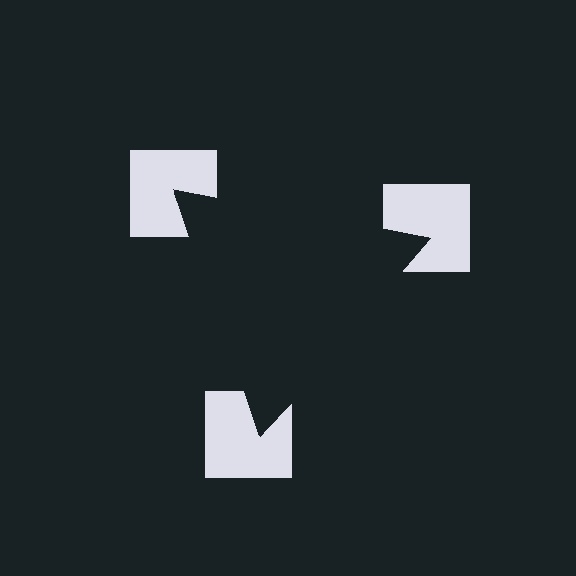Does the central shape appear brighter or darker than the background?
It typically appears slightly darker than the background, even though no actual brightness change is drawn.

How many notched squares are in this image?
There are 3 — one at each vertex of the illusory triangle.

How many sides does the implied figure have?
3 sides.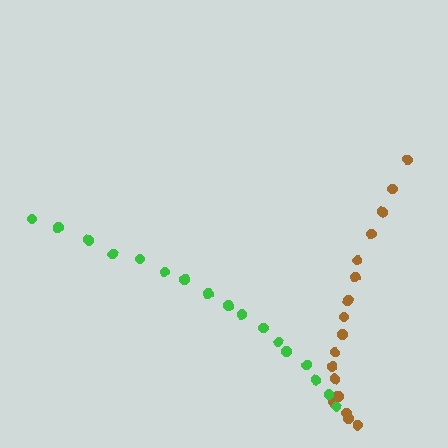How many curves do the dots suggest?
There are 2 distinct paths.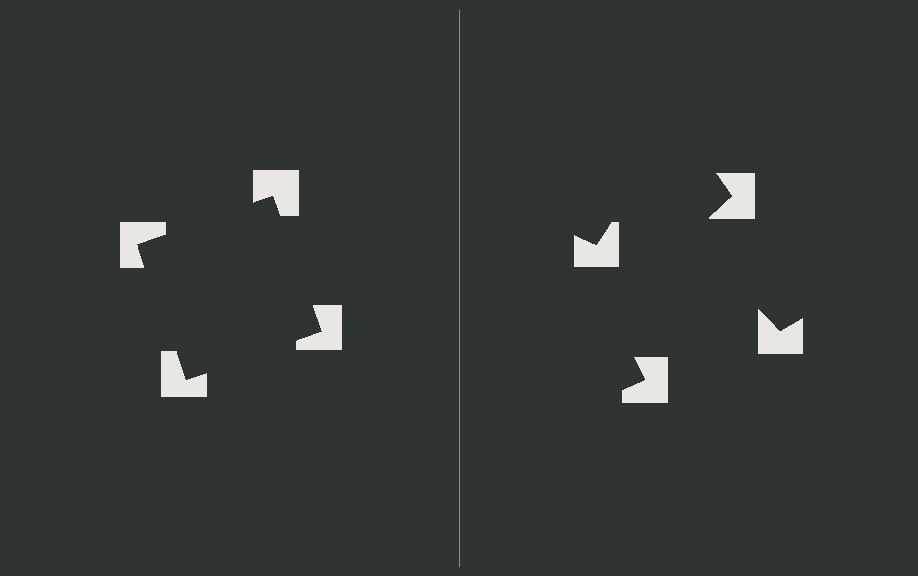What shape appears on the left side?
An illusory square.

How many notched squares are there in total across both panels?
8 — 4 on each side.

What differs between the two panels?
The notched squares are positioned identically on both sides; only the wedge orientations differ. On the left they align to a square; on the right they are misaligned.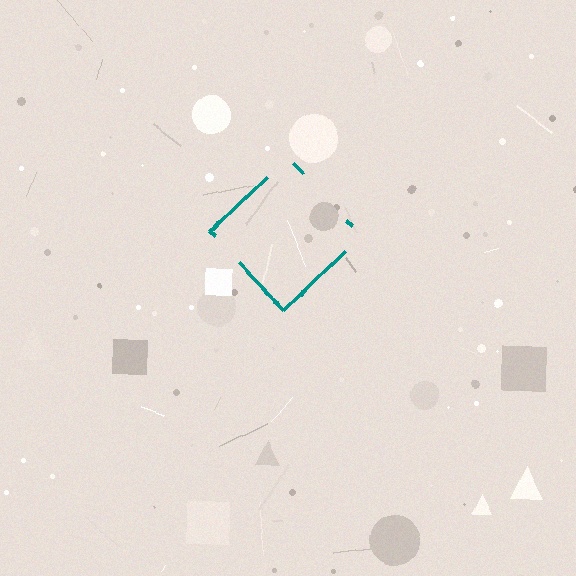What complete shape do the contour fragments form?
The contour fragments form a diamond.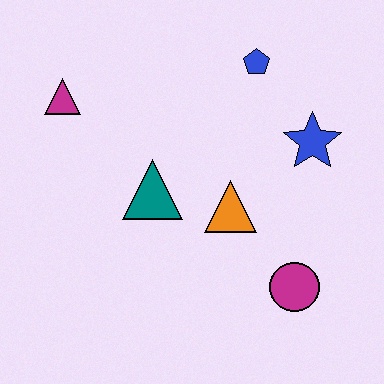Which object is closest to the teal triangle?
The orange triangle is closest to the teal triangle.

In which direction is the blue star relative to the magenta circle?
The blue star is above the magenta circle.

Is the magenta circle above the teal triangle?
No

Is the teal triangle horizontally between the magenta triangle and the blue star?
Yes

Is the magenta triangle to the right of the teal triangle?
No